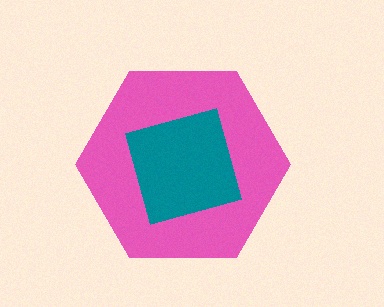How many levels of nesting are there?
2.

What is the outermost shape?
The pink hexagon.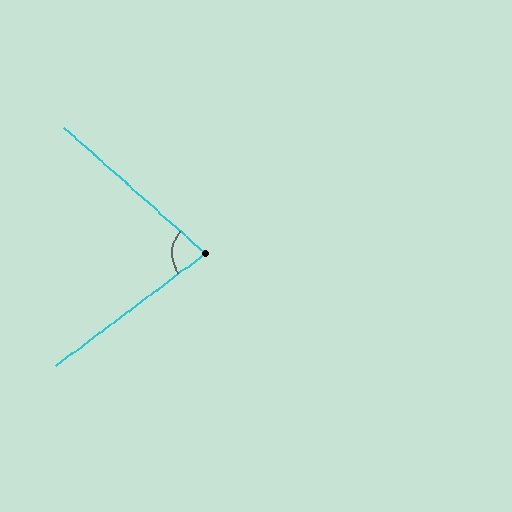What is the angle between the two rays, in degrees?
Approximately 78 degrees.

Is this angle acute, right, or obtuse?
It is acute.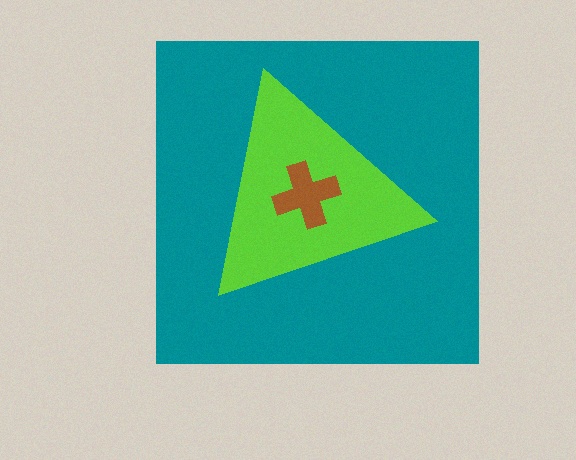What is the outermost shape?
The teal square.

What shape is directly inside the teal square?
The lime triangle.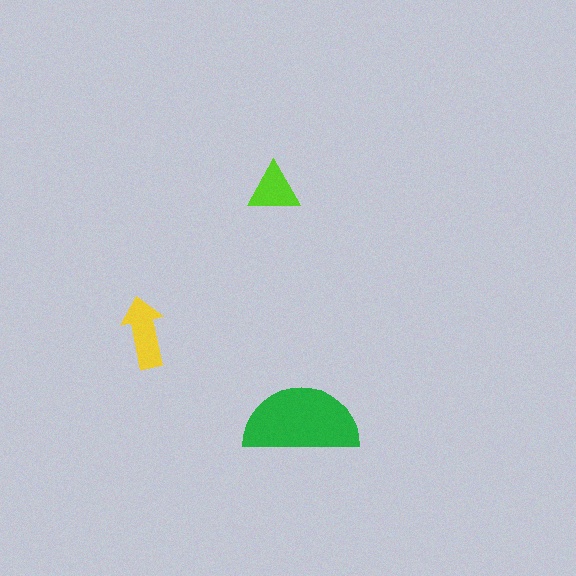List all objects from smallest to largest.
The lime triangle, the yellow arrow, the green semicircle.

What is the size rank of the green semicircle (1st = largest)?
1st.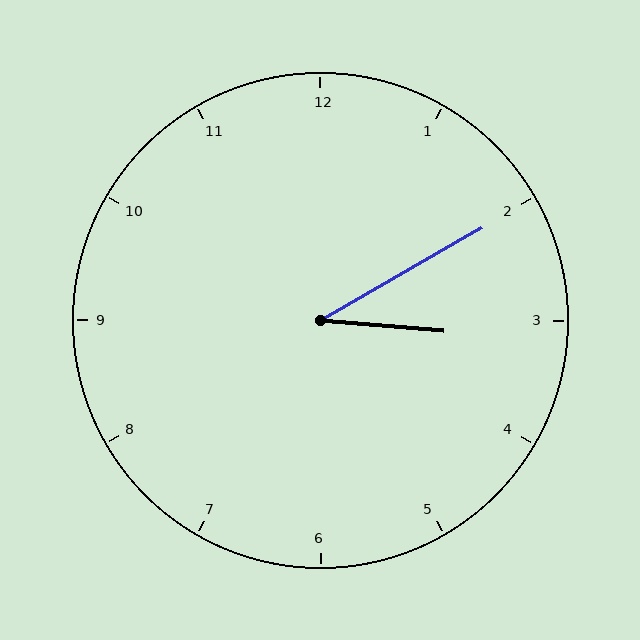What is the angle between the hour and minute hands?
Approximately 35 degrees.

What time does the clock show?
3:10.